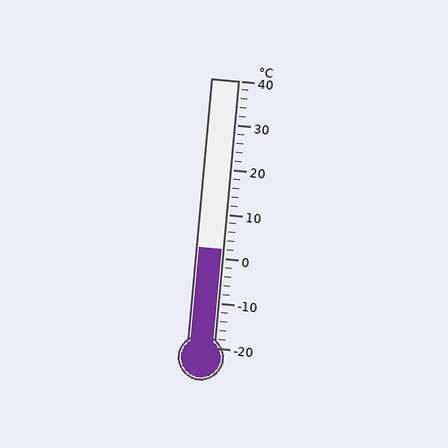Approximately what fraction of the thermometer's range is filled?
The thermometer is filled to approximately 35% of its range.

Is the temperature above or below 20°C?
The temperature is below 20°C.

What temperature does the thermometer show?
The thermometer shows approximately 2°C.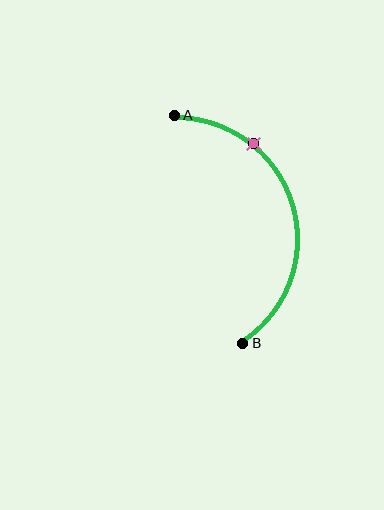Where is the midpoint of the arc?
The arc midpoint is the point on the curve farthest from the straight line joining A and B. It sits to the right of that line.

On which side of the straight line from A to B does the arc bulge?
The arc bulges to the right of the straight line connecting A and B.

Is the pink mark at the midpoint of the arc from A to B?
No. The pink mark lies on the arc but is closer to endpoint A. The arc midpoint would be at the point on the curve equidistant along the arc from both A and B.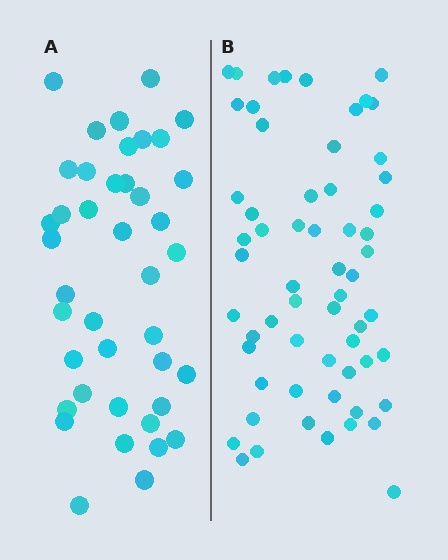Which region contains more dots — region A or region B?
Region B (the right region) has more dots.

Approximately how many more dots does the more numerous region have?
Region B has approximately 20 more dots than region A.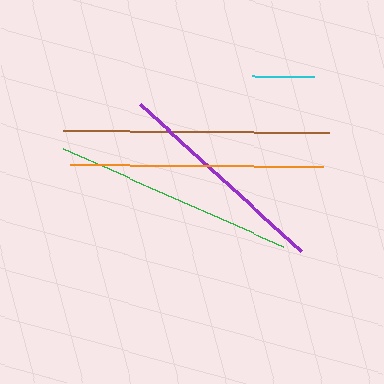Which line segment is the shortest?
The cyan line is the shortest at approximately 62 pixels.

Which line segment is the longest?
The brown line is the longest at approximately 266 pixels.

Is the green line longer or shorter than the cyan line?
The green line is longer than the cyan line.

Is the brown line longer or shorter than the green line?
The brown line is longer than the green line.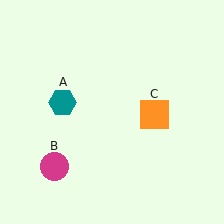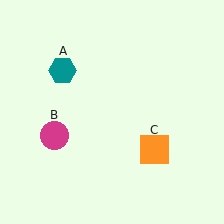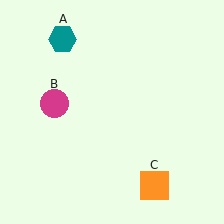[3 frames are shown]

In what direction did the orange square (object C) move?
The orange square (object C) moved down.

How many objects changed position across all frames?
3 objects changed position: teal hexagon (object A), magenta circle (object B), orange square (object C).